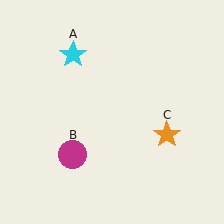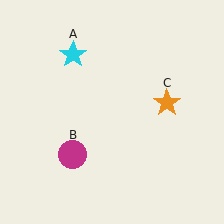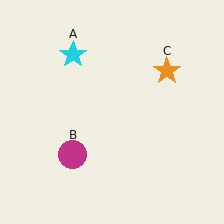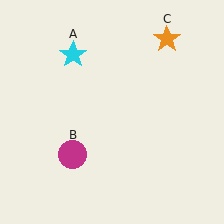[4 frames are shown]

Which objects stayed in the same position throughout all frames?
Cyan star (object A) and magenta circle (object B) remained stationary.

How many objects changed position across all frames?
1 object changed position: orange star (object C).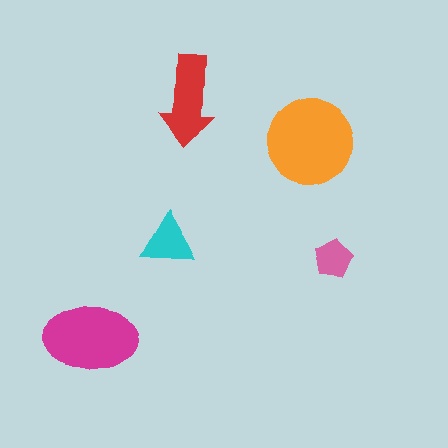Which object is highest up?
The red arrow is topmost.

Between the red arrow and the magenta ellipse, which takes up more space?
The magenta ellipse.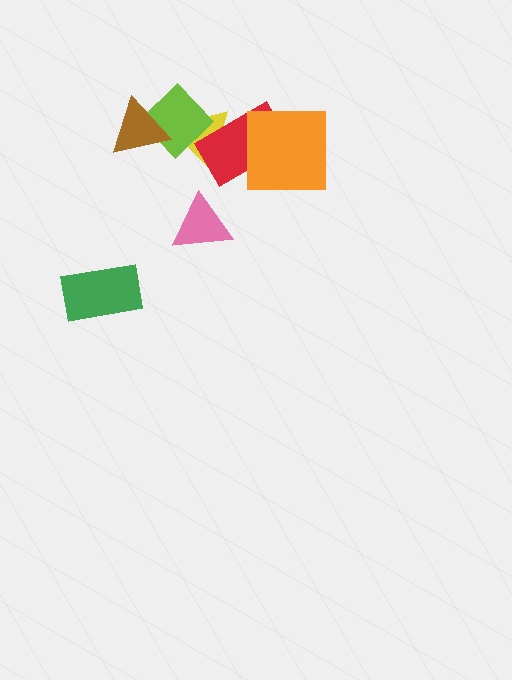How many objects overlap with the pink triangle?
0 objects overlap with the pink triangle.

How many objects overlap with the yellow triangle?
2 objects overlap with the yellow triangle.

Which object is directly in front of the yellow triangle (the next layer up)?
The lime diamond is directly in front of the yellow triangle.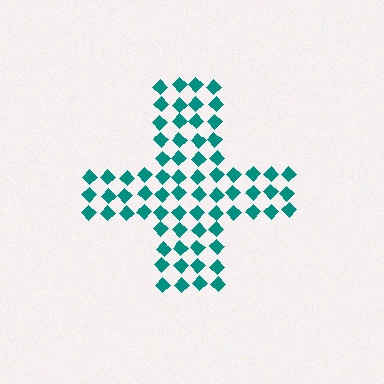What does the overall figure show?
The overall figure shows a cross.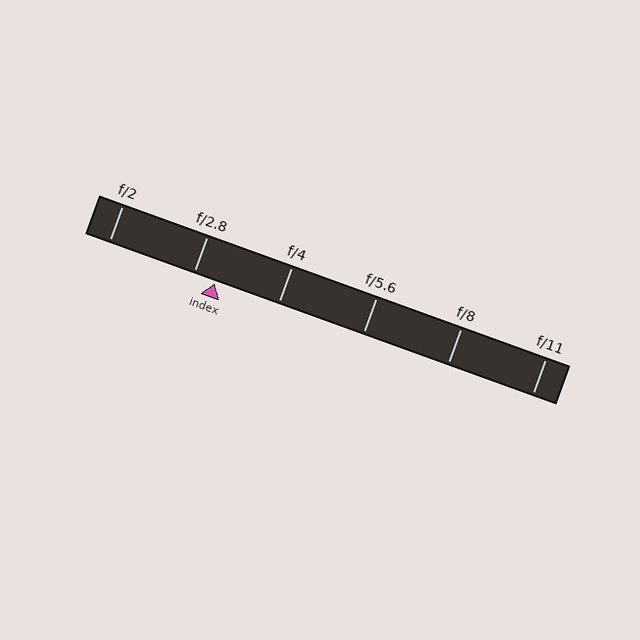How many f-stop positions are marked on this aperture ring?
There are 6 f-stop positions marked.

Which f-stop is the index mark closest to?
The index mark is closest to f/2.8.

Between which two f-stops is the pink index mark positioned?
The index mark is between f/2.8 and f/4.